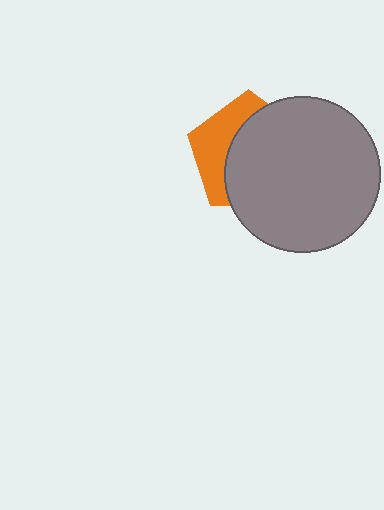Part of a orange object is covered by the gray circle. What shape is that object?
It is a pentagon.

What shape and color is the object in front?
The object in front is a gray circle.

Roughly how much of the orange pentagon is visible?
A small part of it is visible (roughly 36%).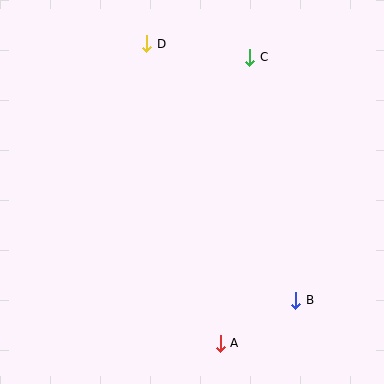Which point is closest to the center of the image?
Point C at (250, 57) is closest to the center.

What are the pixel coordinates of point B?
Point B is at (296, 300).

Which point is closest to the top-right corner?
Point C is closest to the top-right corner.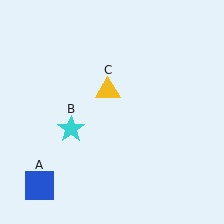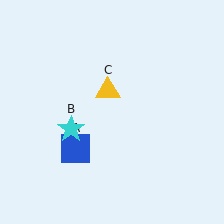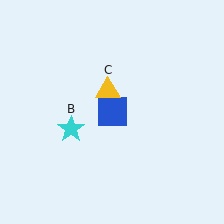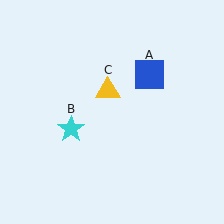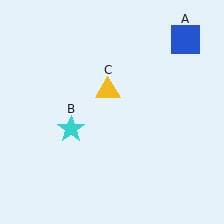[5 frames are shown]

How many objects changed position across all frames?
1 object changed position: blue square (object A).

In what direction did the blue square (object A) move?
The blue square (object A) moved up and to the right.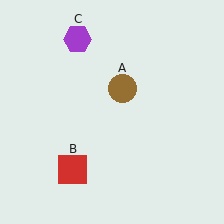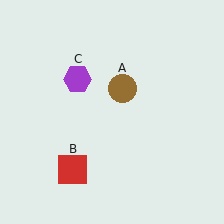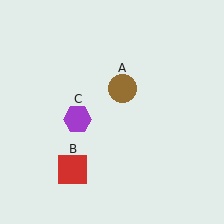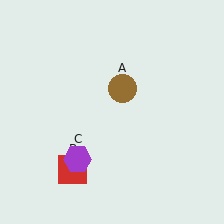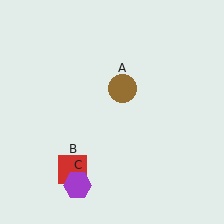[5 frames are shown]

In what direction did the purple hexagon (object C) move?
The purple hexagon (object C) moved down.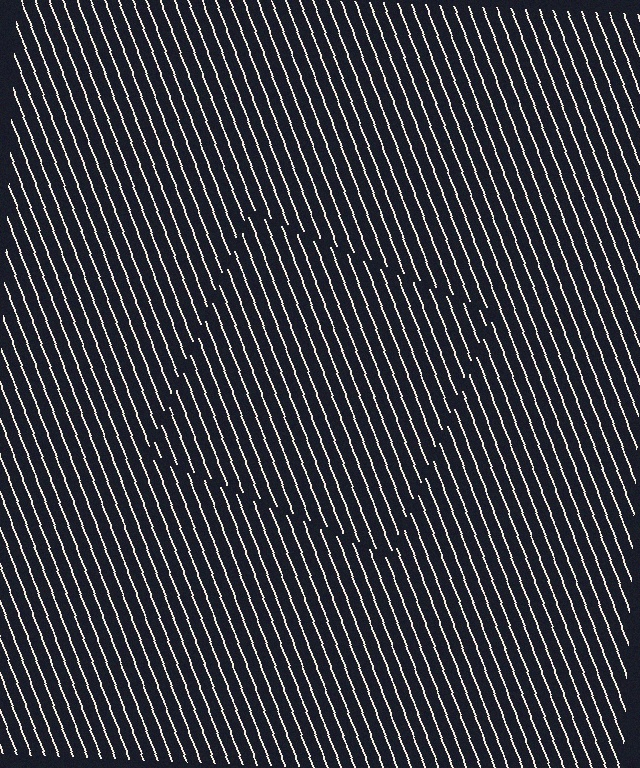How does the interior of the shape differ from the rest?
The interior of the shape contains the same grating, shifted by half a period — the contour is defined by the phase discontinuity where line-ends from the inner and outer gratings abut.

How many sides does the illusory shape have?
4 sides — the line-ends trace a square.